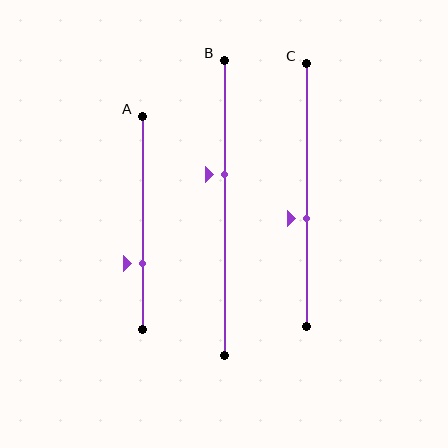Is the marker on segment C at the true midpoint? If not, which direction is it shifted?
No, the marker on segment C is shifted downward by about 9% of the segment length.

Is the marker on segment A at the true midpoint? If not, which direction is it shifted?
No, the marker on segment A is shifted downward by about 19% of the segment length.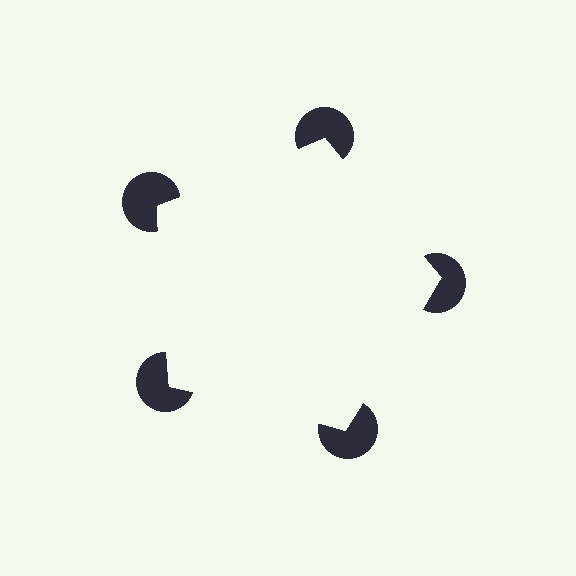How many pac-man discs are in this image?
There are 5 — one at each vertex of the illusory pentagon.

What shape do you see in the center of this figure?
An illusory pentagon — its edges are inferred from the aligned wedge cuts in the pac-man discs, not physically drawn.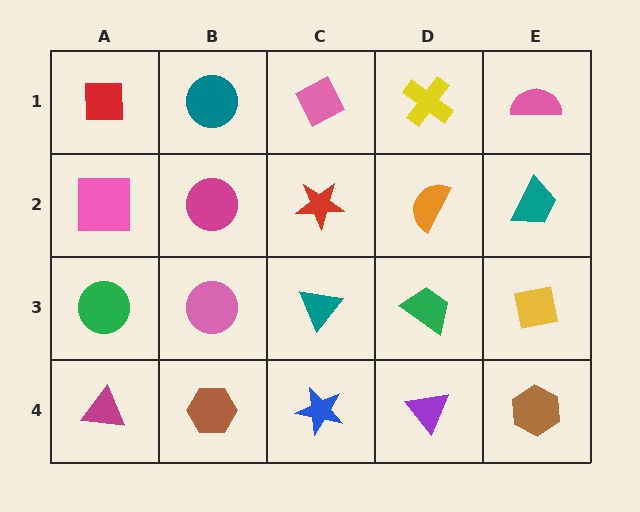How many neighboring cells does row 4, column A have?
2.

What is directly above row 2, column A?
A red square.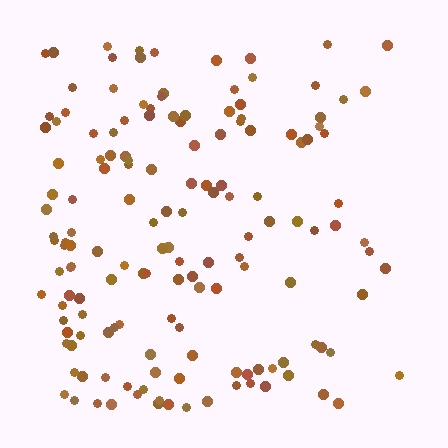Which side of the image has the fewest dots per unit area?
The right.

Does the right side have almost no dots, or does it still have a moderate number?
Still a moderate number, just noticeably fewer than the left.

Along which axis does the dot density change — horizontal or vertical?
Horizontal.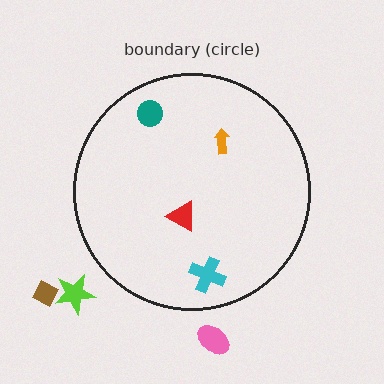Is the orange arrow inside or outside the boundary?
Inside.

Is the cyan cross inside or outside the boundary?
Inside.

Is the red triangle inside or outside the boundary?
Inside.